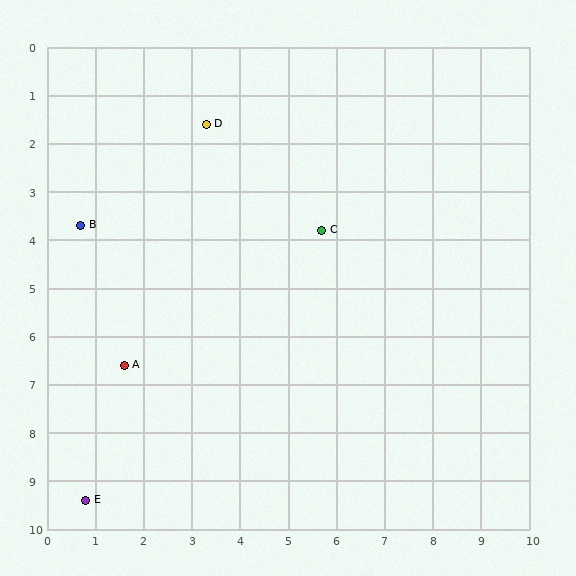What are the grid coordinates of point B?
Point B is at approximately (0.7, 3.7).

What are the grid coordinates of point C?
Point C is at approximately (5.7, 3.8).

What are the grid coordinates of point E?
Point E is at approximately (0.8, 9.4).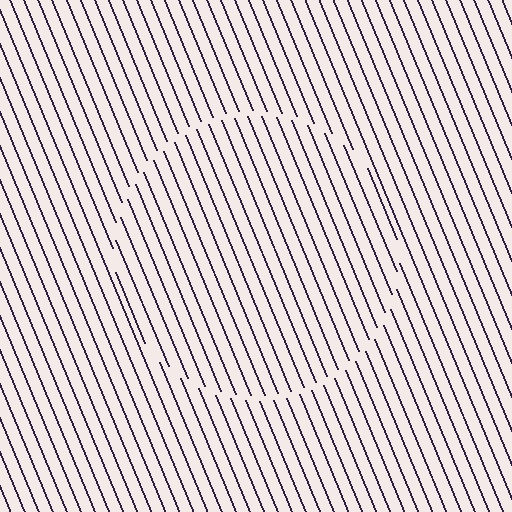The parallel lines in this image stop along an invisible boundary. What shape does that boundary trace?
An illusory circle. The interior of the shape contains the same grating, shifted by half a period — the contour is defined by the phase discontinuity where line-ends from the inner and outer gratings abut.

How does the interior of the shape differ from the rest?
The interior of the shape contains the same grating, shifted by half a period — the contour is defined by the phase discontinuity where line-ends from the inner and outer gratings abut.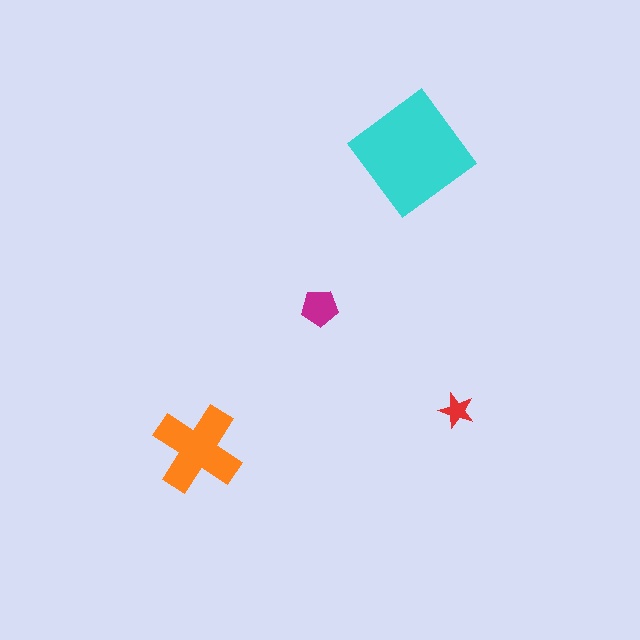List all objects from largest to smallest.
The cyan diamond, the orange cross, the magenta pentagon, the red star.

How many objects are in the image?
There are 4 objects in the image.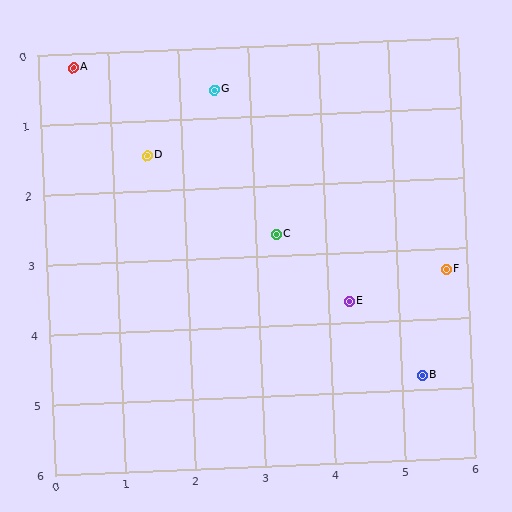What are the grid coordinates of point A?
Point A is at approximately (0.5, 0.2).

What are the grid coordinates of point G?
Point G is at approximately (2.5, 0.6).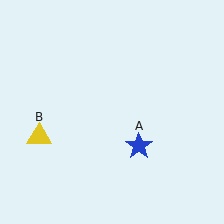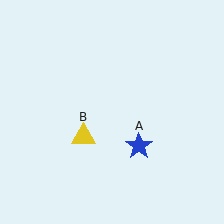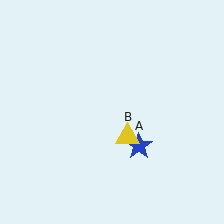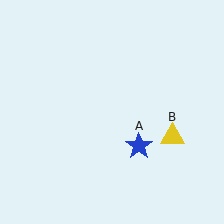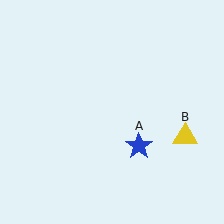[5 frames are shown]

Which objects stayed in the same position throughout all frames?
Blue star (object A) remained stationary.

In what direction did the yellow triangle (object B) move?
The yellow triangle (object B) moved right.